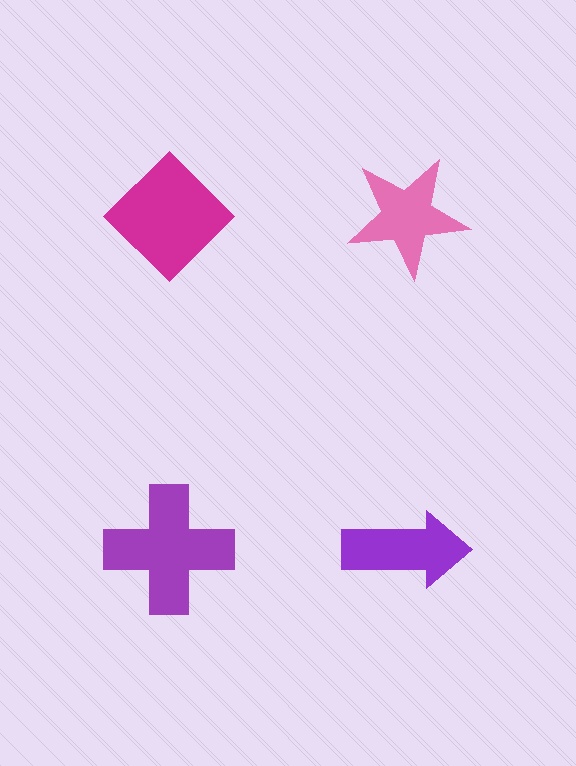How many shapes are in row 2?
2 shapes.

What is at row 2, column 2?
A purple arrow.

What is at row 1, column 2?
A pink star.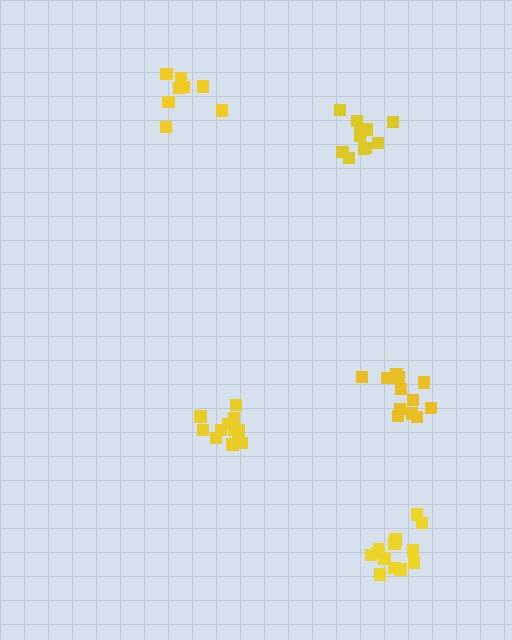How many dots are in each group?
Group 1: 8 dots, Group 2: 13 dots, Group 3: 14 dots, Group 4: 12 dots, Group 5: 12 dots (59 total).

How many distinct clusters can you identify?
There are 5 distinct clusters.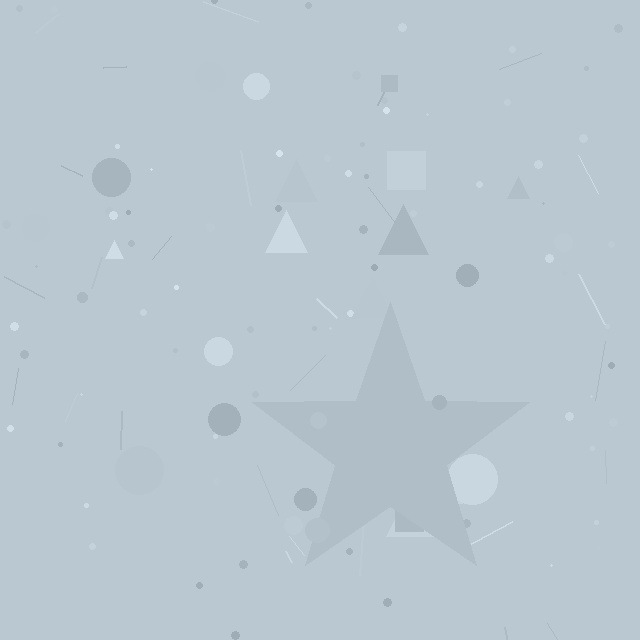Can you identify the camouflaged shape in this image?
The camouflaged shape is a star.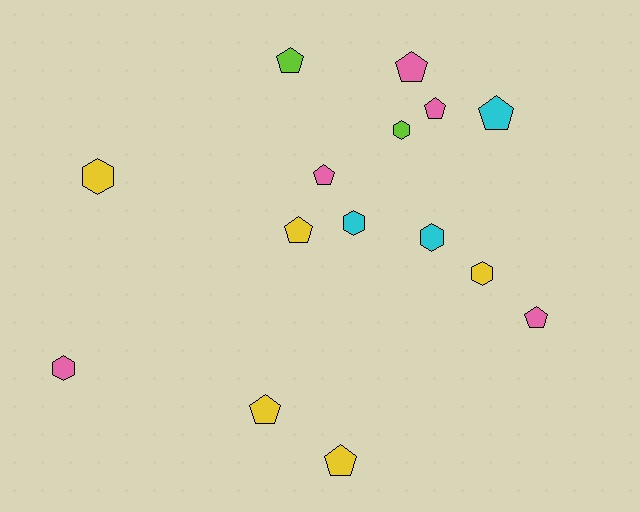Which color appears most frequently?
Yellow, with 5 objects.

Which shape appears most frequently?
Pentagon, with 9 objects.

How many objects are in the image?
There are 15 objects.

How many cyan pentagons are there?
There is 1 cyan pentagon.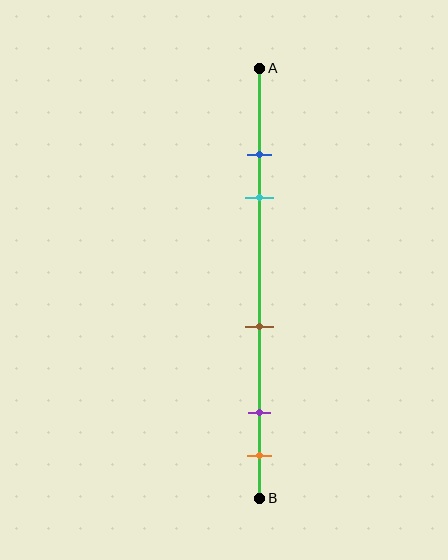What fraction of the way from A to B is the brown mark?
The brown mark is approximately 60% (0.6) of the way from A to B.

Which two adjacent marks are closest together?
The blue and cyan marks are the closest adjacent pair.